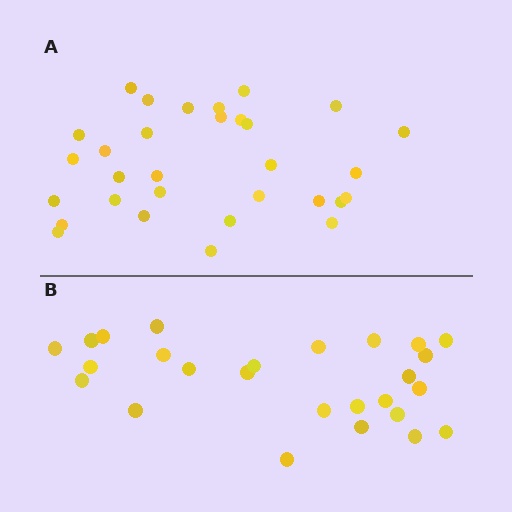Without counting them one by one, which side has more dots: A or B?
Region A (the top region) has more dots.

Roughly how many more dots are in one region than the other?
Region A has about 5 more dots than region B.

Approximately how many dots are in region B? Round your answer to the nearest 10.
About 30 dots. (The exact count is 26, which rounds to 30.)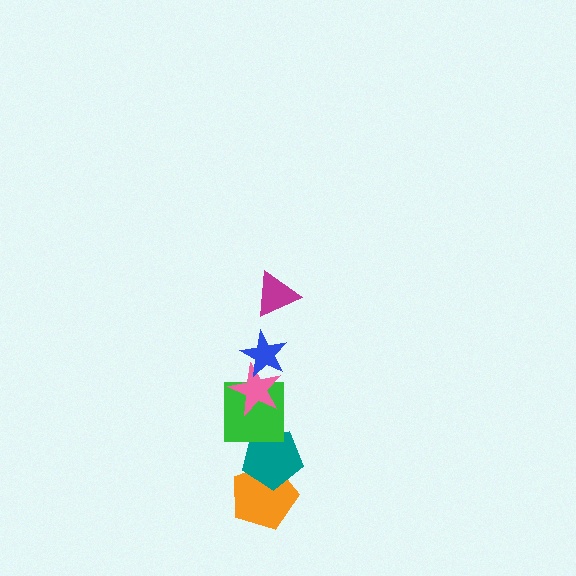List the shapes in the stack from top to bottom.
From top to bottom: the magenta triangle, the blue star, the pink star, the green square, the teal pentagon, the orange pentagon.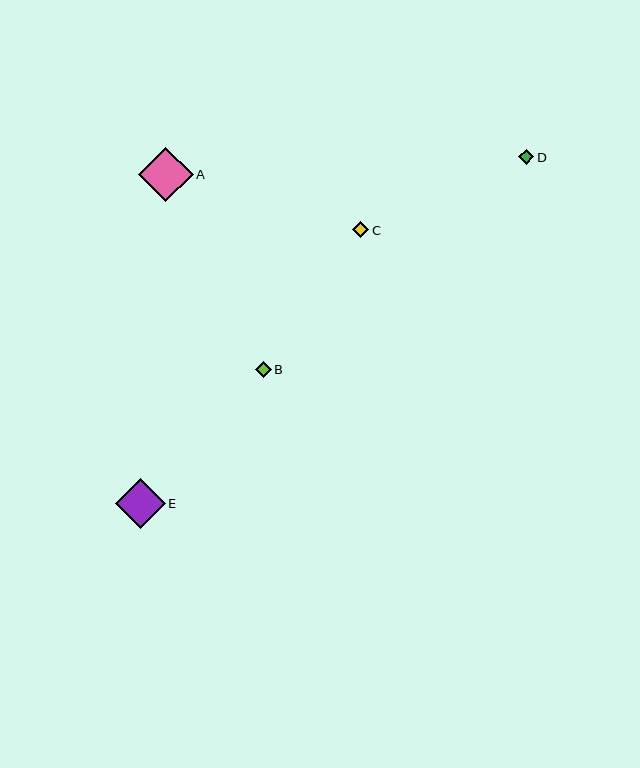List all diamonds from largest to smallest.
From largest to smallest: A, E, C, B, D.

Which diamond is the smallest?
Diamond D is the smallest with a size of approximately 15 pixels.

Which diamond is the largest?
Diamond A is the largest with a size of approximately 55 pixels.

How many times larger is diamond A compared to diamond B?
Diamond A is approximately 3.4 times the size of diamond B.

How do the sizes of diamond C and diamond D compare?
Diamond C and diamond D are approximately the same size.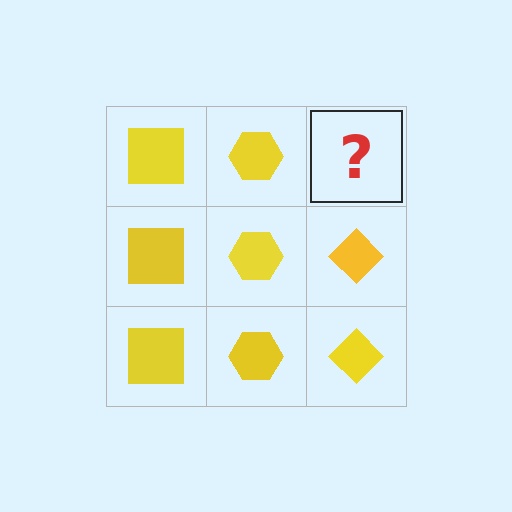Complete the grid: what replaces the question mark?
The question mark should be replaced with a yellow diamond.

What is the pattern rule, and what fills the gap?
The rule is that each column has a consistent shape. The gap should be filled with a yellow diamond.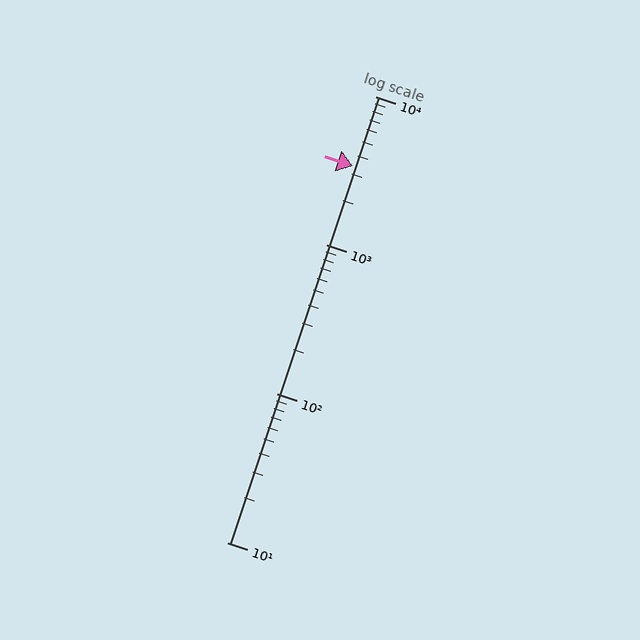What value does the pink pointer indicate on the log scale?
The pointer indicates approximately 3400.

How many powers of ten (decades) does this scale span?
The scale spans 3 decades, from 10 to 10000.